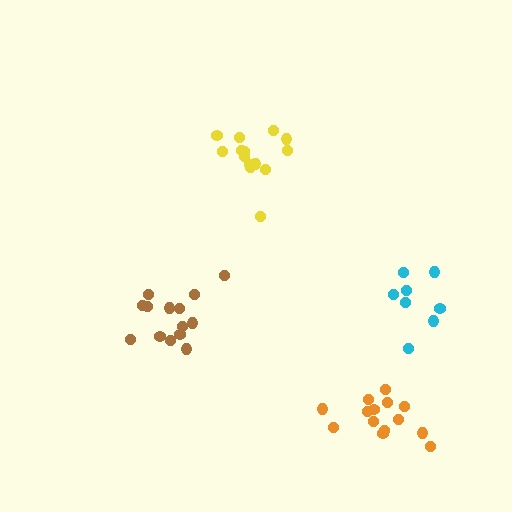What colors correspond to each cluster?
The clusters are colored: yellow, orange, cyan, brown.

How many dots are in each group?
Group 1: 14 dots, Group 2: 14 dots, Group 3: 8 dots, Group 4: 14 dots (50 total).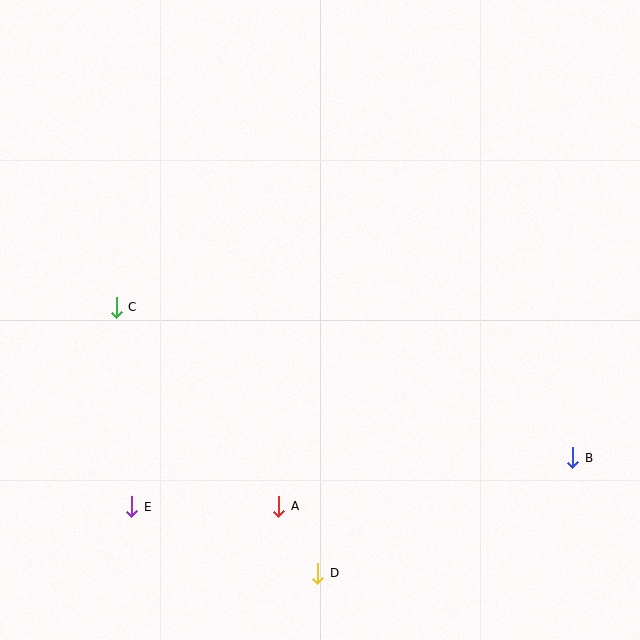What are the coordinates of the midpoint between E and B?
The midpoint between E and B is at (352, 482).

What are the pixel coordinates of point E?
Point E is at (132, 507).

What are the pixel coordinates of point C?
Point C is at (116, 307).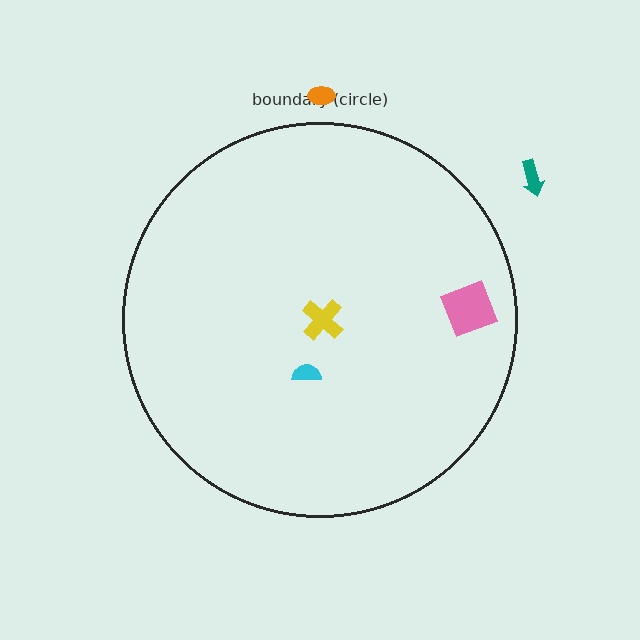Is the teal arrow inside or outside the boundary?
Outside.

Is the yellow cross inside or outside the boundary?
Inside.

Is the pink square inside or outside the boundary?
Inside.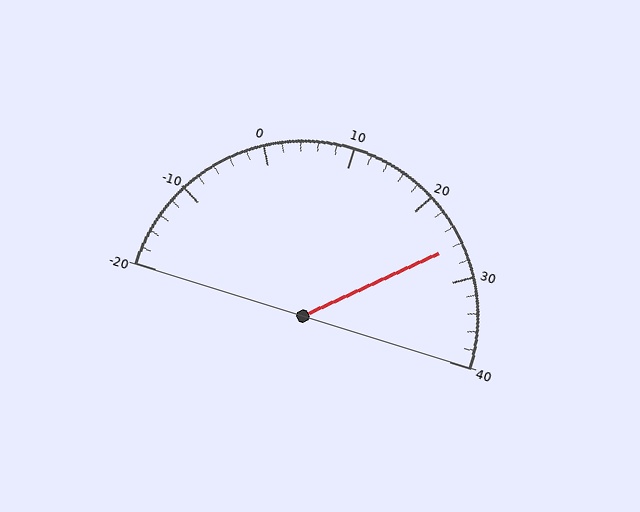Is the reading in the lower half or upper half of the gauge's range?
The reading is in the upper half of the range (-20 to 40).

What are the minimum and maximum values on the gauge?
The gauge ranges from -20 to 40.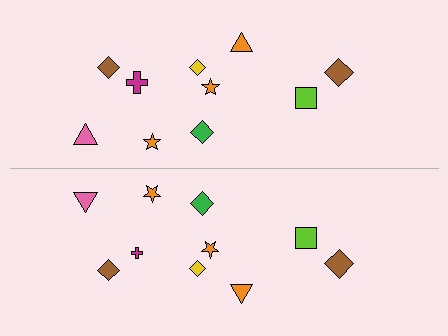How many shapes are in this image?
There are 20 shapes in this image.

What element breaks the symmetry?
The magenta cross on the bottom side has a different size than its mirror counterpart.